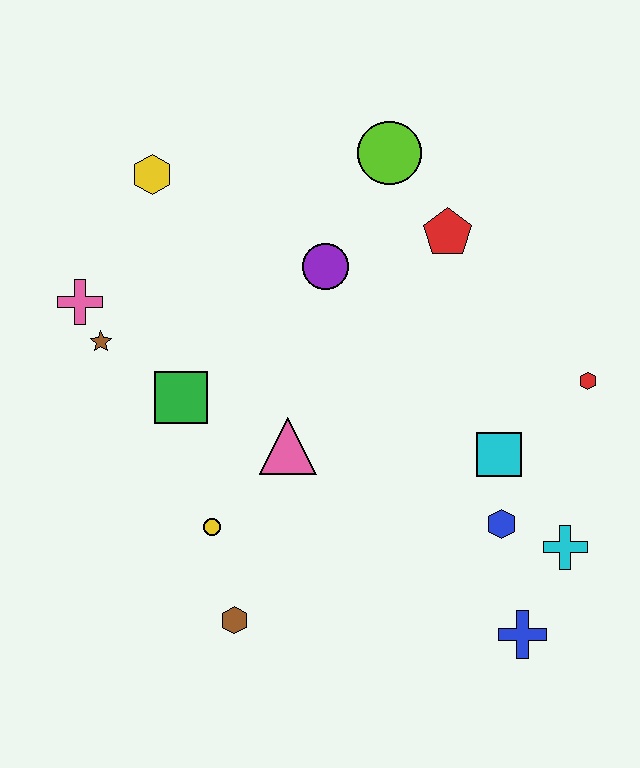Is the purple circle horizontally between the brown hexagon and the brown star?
No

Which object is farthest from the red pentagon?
The brown hexagon is farthest from the red pentagon.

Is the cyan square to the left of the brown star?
No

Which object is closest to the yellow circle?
The brown hexagon is closest to the yellow circle.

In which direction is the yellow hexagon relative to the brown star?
The yellow hexagon is above the brown star.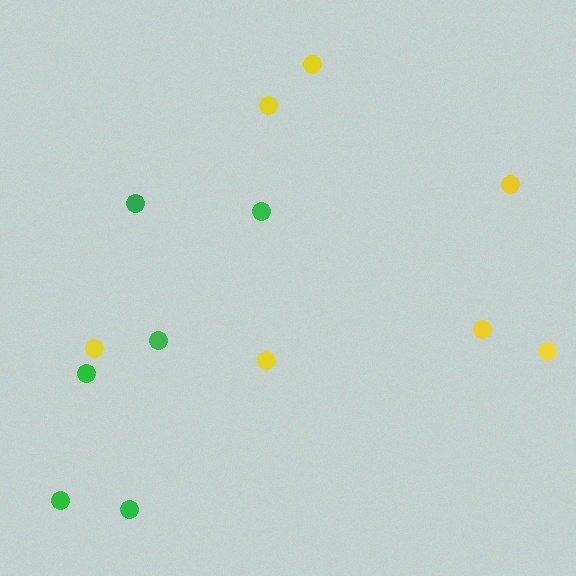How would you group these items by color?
There are 2 groups: one group of green circles (6) and one group of yellow circles (7).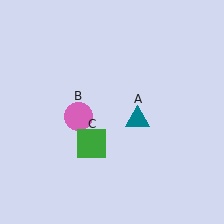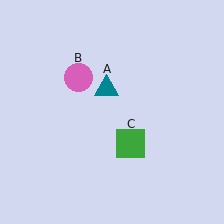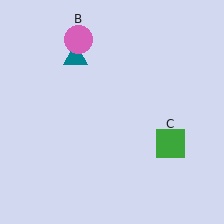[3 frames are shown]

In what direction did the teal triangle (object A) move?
The teal triangle (object A) moved up and to the left.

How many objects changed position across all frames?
3 objects changed position: teal triangle (object A), pink circle (object B), green square (object C).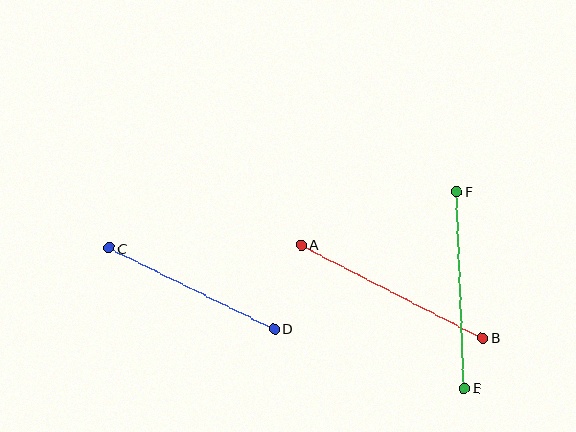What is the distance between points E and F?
The distance is approximately 197 pixels.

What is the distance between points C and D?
The distance is approximately 184 pixels.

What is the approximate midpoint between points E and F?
The midpoint is at approximately (461, 290) pixels.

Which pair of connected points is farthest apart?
Points A and B are farthest apart.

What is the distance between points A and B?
The distance is approximately 204 pixels.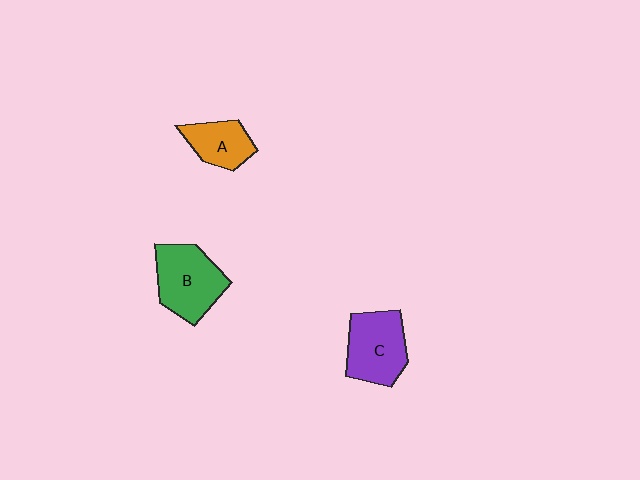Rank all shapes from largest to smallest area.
From largest to smallest: B (green), C (purple), A (orange).